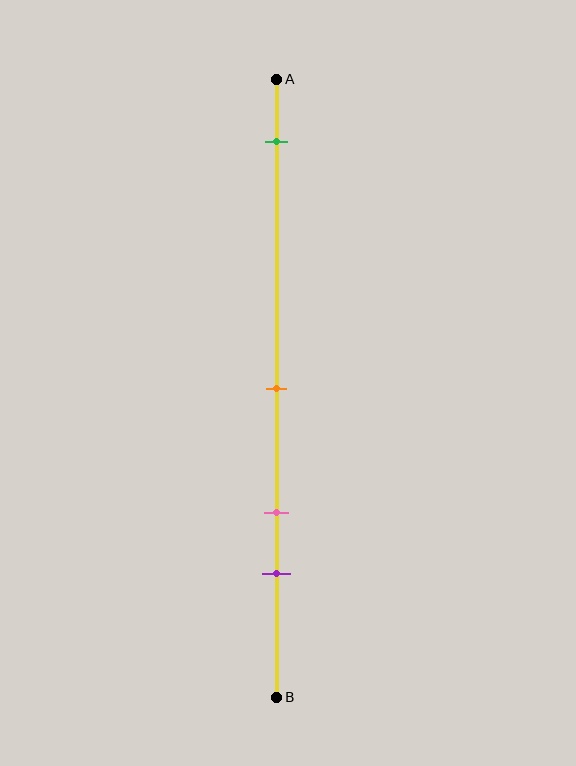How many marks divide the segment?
There are 4 marks dividing the segment.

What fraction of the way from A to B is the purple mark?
The purple mark is approximately 80% (0.8) of the way from A to B.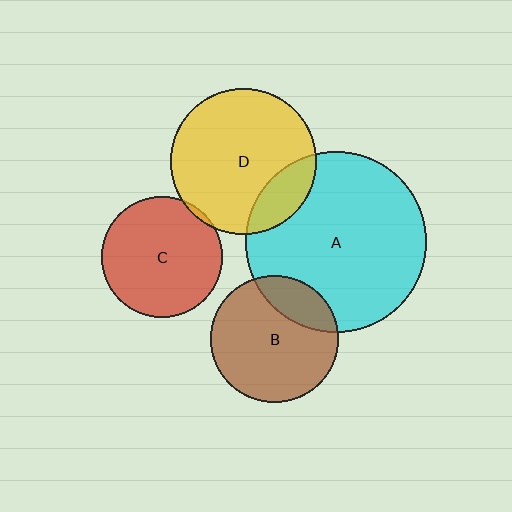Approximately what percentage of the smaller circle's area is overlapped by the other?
Approximately 20%.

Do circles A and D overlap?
Yes.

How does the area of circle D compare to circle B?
Approximately 1.3 times.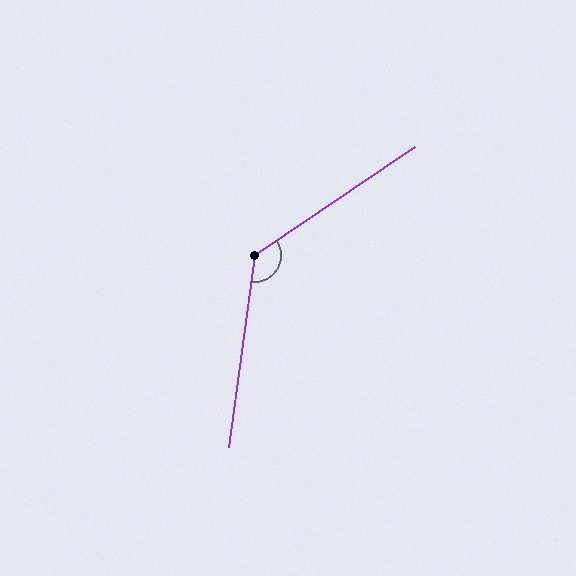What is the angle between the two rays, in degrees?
Approximately 132 degrees.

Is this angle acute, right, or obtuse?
It is obtuse.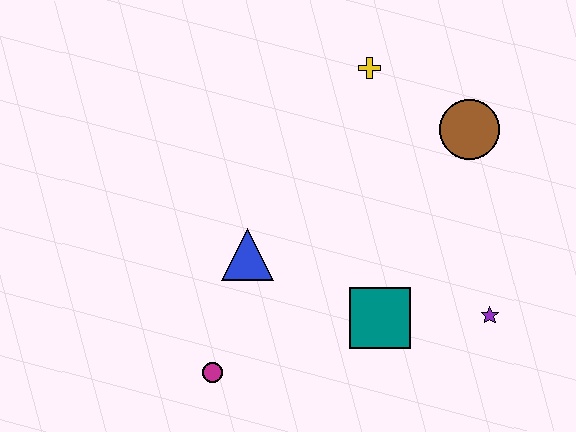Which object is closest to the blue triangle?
The magenta circle is closest to the blue triangle.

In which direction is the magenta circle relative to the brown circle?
The magenta circle is to the left of the brown circle.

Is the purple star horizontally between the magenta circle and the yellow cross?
No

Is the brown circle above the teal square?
Yes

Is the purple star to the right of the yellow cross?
Yes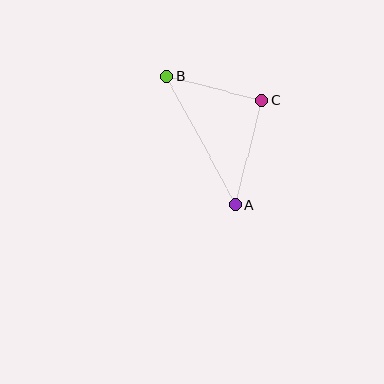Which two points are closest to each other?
Points B and C are closest to each other.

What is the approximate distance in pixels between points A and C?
The distance between A and C is approximately 108 pixels.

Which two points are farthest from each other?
Points A and B are farthest from each other.